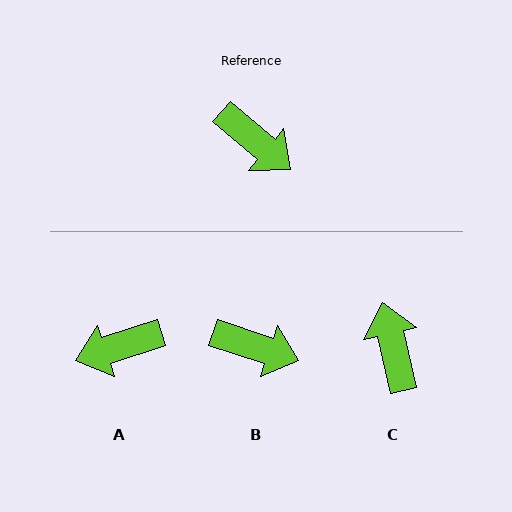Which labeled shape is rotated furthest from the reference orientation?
C, about 144 degrees away.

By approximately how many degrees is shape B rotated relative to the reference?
Approximately 22 degrees counter-clockwise.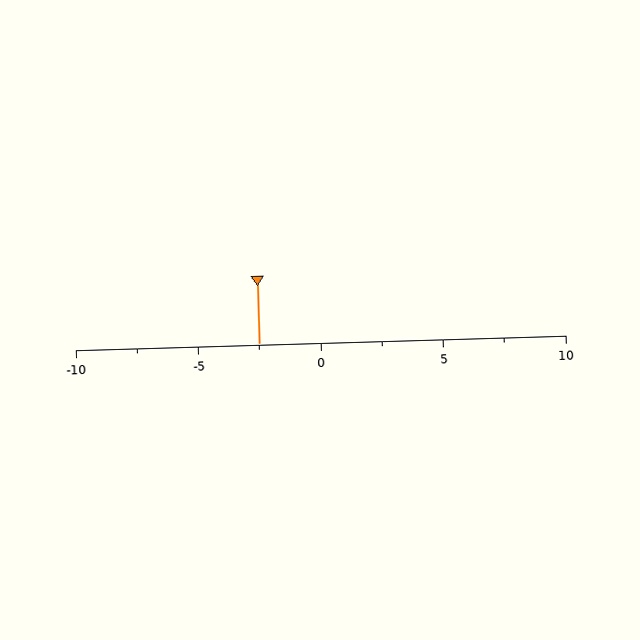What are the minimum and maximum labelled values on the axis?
The axis runs from -10 to 10.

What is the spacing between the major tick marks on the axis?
The major ticks are spaced 5 apart.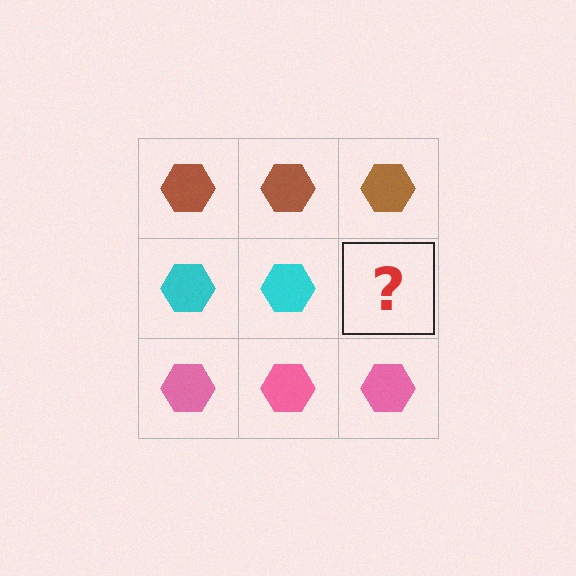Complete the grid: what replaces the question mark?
The question mark should be replaced with a cyan hexagon.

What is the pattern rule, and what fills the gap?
The rule is that each row has a consistent color. The gap should be filled with a cyan hexagon.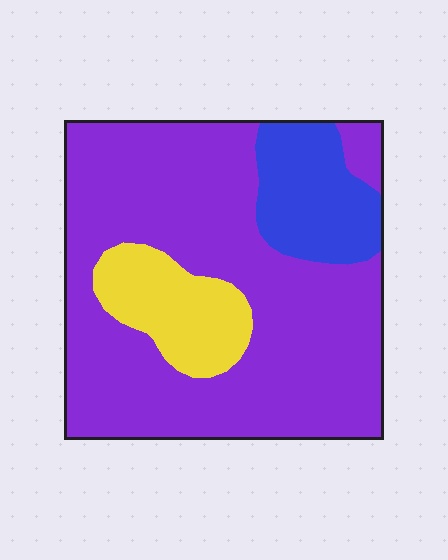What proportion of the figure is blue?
Blue takes up about one eighth (1/8) of the figure.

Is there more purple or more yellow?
Purple.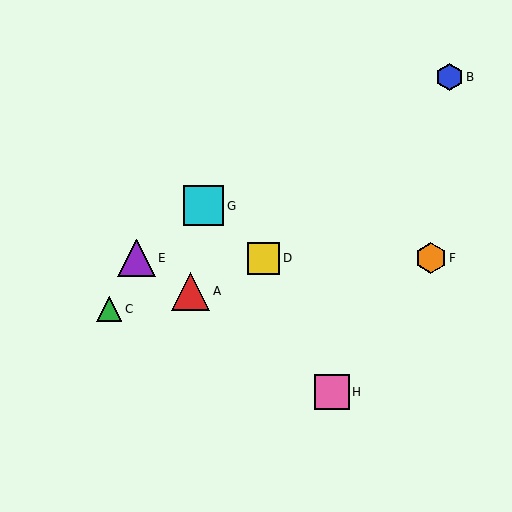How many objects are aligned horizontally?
3 objects (D, E, F) are aligned horizontally.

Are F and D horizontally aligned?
Yes, both are at y≈258.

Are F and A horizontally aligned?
No, F is at y≈258 and A is at y≈291.